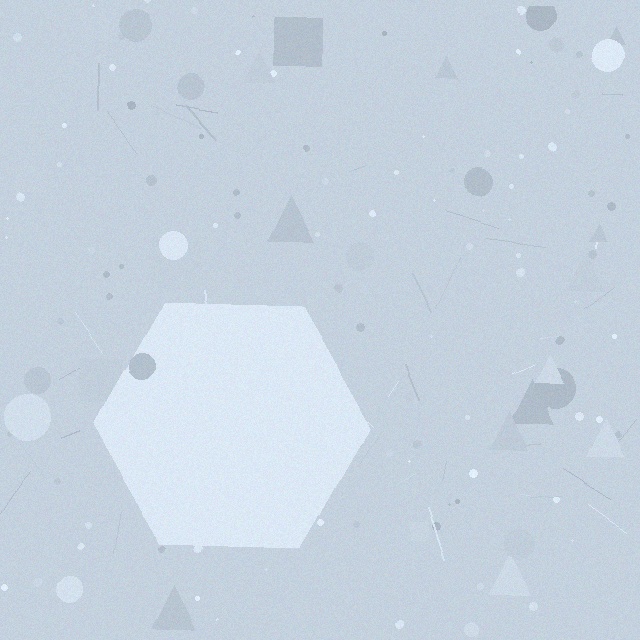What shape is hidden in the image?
A hexagon is hidden in the image.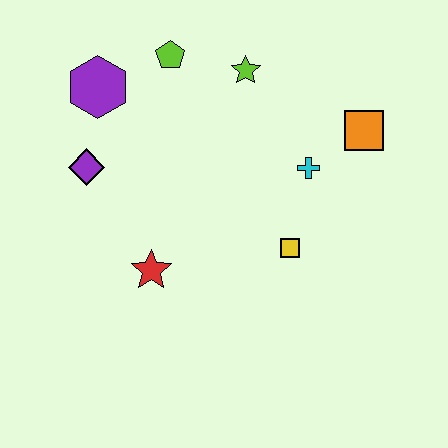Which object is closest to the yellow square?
The cyan cross is closest to the yellow square.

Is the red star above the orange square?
No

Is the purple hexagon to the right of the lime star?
No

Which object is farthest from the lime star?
The red star is farthest from the lime star.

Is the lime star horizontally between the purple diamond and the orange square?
Yes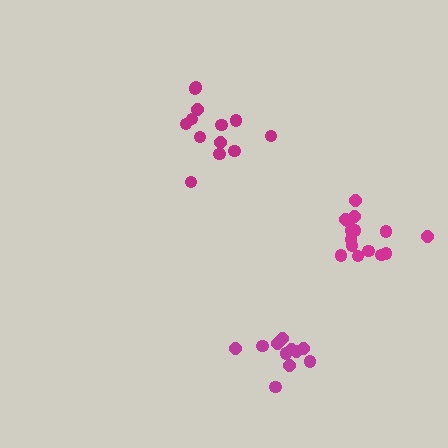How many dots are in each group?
Group 1: 11 dots, Group 2: 13 dots, Group 3: 15 dots (39 total).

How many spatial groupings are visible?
There are 3 spatial groupings.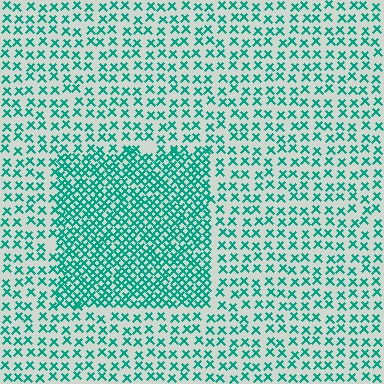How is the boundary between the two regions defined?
The boundary is defined by a change in element density (approximately 2.2x ratio). All elements are the same color, size, and shape.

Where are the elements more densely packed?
The elements are more densely packed inside the rectangle boundary.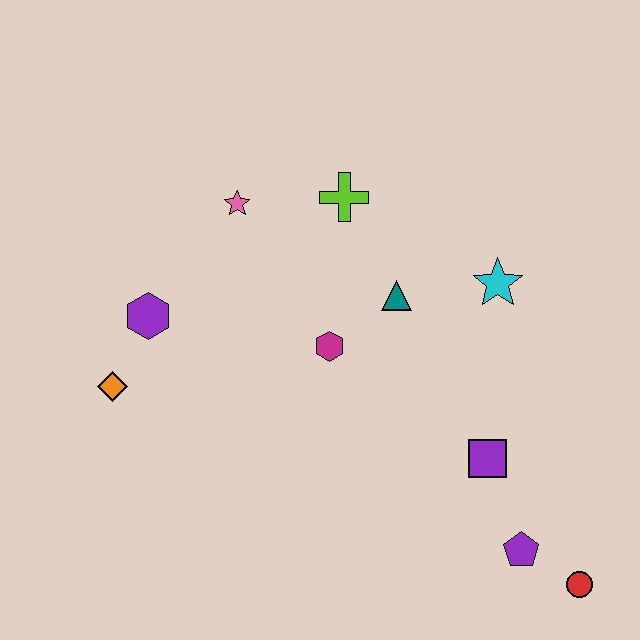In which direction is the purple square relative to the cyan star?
The purple square is below the cyan star.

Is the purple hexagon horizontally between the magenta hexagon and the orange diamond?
Yes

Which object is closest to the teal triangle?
The magenta hexagon is closest to the teal triangle.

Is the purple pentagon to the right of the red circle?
No